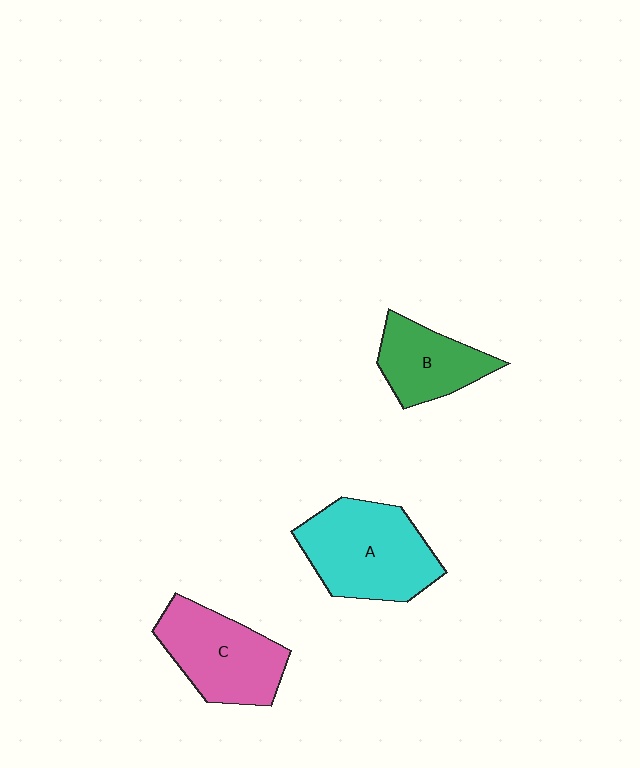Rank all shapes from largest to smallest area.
From largest to smallest: A (cyan), C (pink), B (green).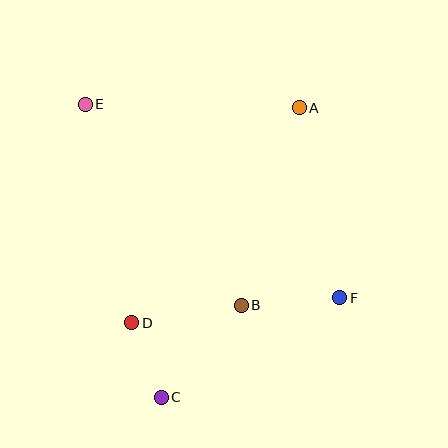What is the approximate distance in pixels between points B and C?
The distance between B and C is approximately 122 pixels.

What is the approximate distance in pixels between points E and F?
The distance between E and F is approximately 319 pixels.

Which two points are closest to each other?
Points C and D are closest to each other.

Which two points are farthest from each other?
Points A and C are farthest from each other.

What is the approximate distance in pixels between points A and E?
The distance between A and E is approximately 214 pixels.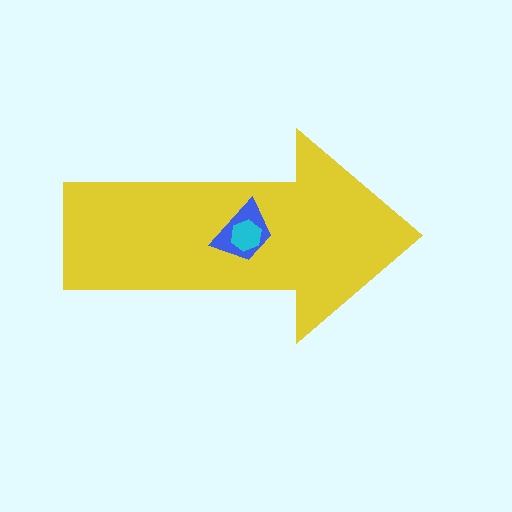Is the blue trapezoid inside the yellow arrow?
Yes.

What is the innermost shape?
The cyan hexagon.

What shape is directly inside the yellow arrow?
The blue trapezoid.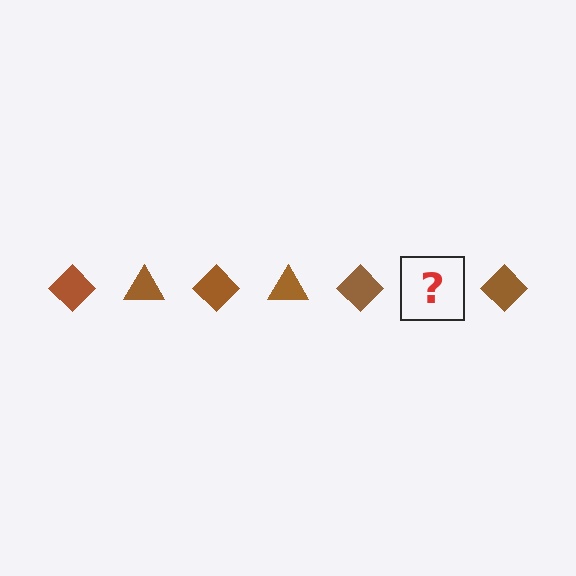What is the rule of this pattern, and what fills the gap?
The rule is that the pattern cycles through diamond, triangle shapes in brown. The gap should be filled with a brown triangle.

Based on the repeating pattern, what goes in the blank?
The blank should be a brown triangle.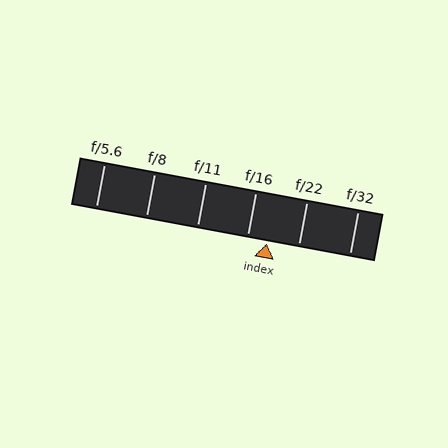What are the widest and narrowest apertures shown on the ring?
The widest aperture shown is f/5.6 and the narrowest is f/32.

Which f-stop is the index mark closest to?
The index mark is closest to f/16.